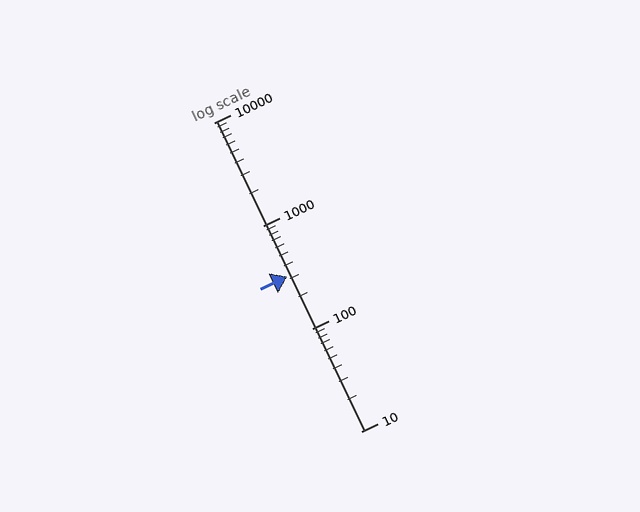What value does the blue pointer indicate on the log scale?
The pointer indicates approximately 320.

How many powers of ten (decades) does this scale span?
The scale spans 3 decades, from 10 to 10000.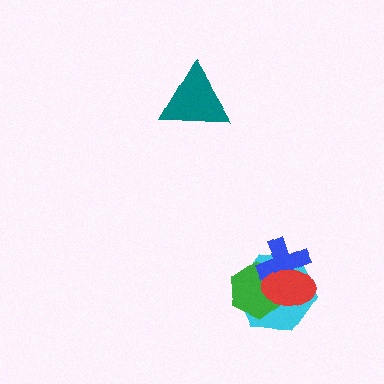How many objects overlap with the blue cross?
3 objects overlap with the blue cross.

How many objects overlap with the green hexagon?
3 objects overlap with the green hexagon.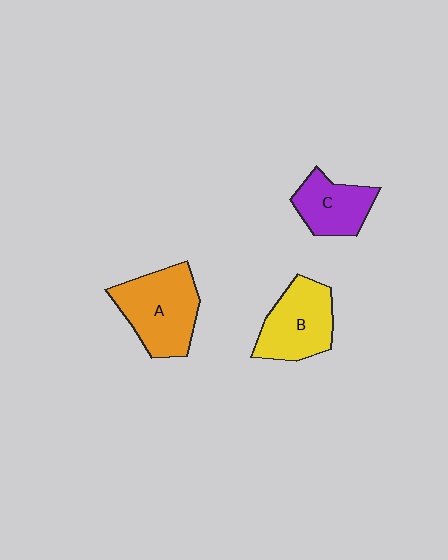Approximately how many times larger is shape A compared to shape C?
Approximately 1.5 times.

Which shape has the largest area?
Shape A (orange).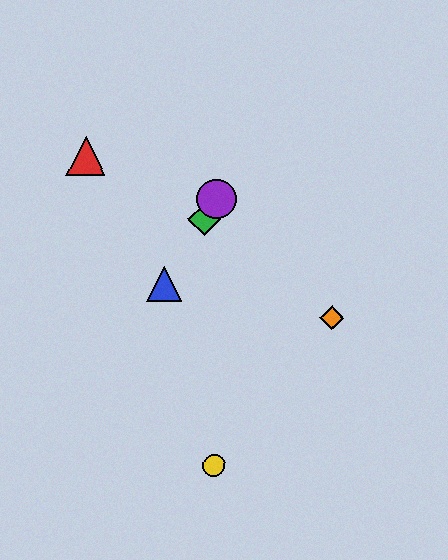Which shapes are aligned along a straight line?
The blue triangle, the green diamond, the purple circle are aligned along a straight line.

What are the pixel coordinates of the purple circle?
The purple circle is at (217, 199).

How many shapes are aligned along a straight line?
3 shapes (the blue triangle, the green diamond, the purple circle) are aligned along a straight line.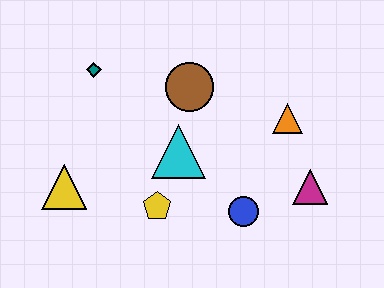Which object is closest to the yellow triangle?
The yellow pentagon is closest to the yellow triangle.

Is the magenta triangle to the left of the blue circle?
No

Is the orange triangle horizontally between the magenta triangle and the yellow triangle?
Yes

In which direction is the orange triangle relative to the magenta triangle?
The orange triangle is above the magenta triangle.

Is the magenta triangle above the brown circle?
No